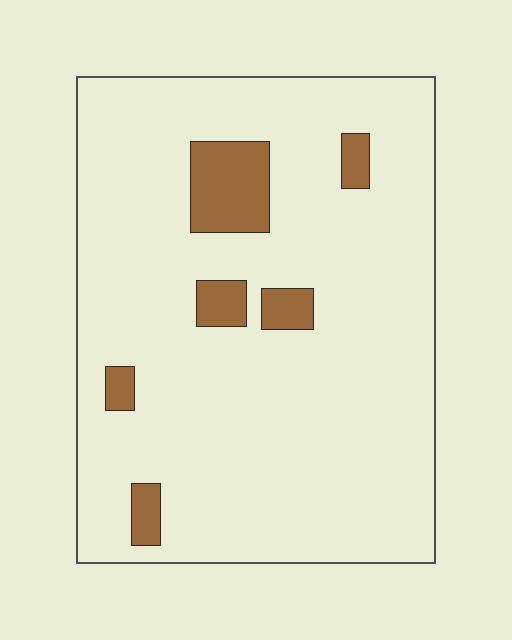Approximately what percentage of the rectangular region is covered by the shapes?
Approximately 10%.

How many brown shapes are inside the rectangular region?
6.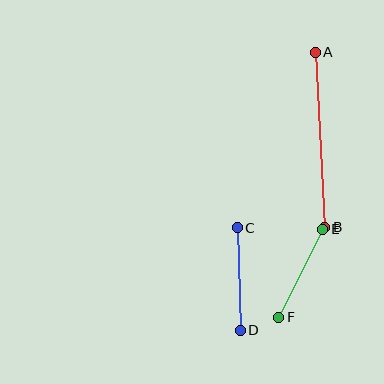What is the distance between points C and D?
The distance is approximately 103 pixels.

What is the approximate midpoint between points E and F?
The midpoint is at approximately (301, 273) pixels.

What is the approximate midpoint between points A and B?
The midpoint is at approximately (320, 140) pixels.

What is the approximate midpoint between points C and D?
The midpoint is at approximately (239, 279) pixels.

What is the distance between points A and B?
The distance is approximately 175 pixels.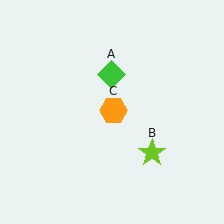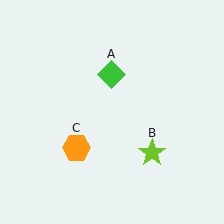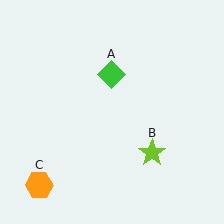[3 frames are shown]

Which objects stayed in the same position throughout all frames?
Green diamond (object A) and lime star (object B) remained stationary.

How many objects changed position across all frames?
1 object changed position: orange hexagon (object C).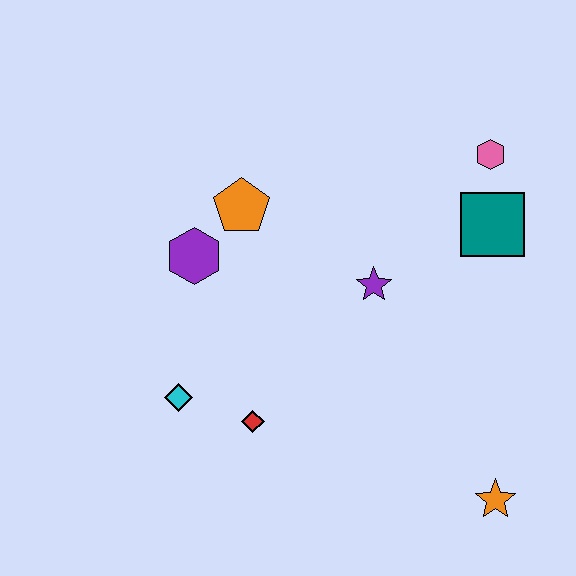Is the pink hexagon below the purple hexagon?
No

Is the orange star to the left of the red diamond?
No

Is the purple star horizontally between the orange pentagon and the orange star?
Yes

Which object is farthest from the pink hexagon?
The cyan diamond is farthest from the pink hexagon.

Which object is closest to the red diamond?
The cyan diamond is closest to the red diamond.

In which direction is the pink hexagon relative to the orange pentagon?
The pink hexagon is to the right of the orange pentagon.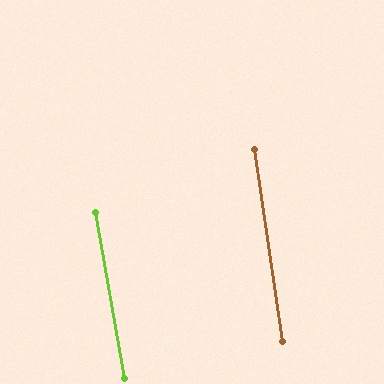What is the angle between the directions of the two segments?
Approximately 2 degrees.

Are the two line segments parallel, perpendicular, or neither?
Parallel — their directions differ by only 1.9°.